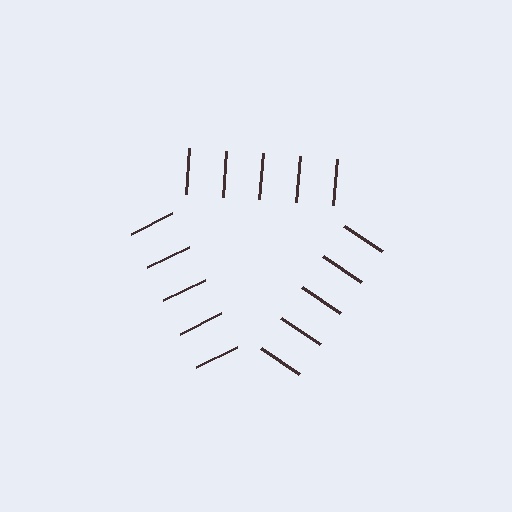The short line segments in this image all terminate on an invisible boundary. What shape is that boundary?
An illusory triangle — the line segments terminate on its edges but no continuous stroke is drawn.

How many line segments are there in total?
15 — 5 along each of the 3 edges.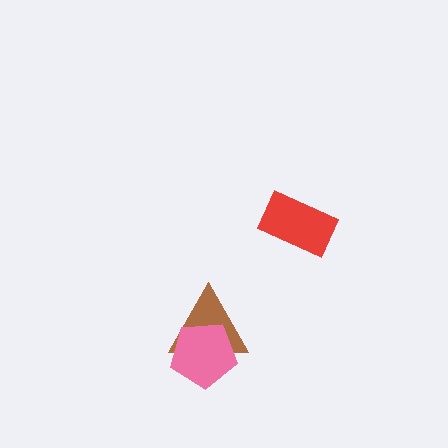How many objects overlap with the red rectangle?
0 objects overlap with the red rectangle.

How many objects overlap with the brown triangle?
1 object overlaps with the brown triangle.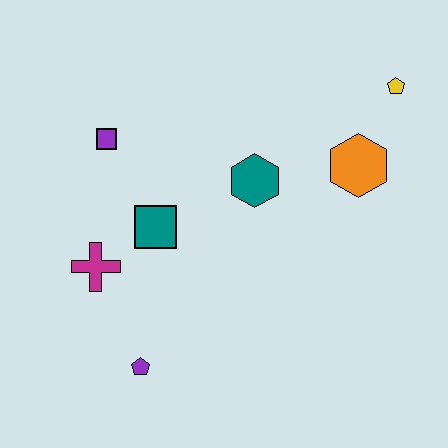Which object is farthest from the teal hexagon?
The purple pentagon is farthest from the teal hexagon.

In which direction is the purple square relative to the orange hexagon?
The purple square is to the left of the orange hexagon.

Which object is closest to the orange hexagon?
The yellow pentagon is closest to the orange hexagon.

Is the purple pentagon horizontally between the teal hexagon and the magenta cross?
Yes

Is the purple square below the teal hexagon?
No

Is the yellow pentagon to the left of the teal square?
No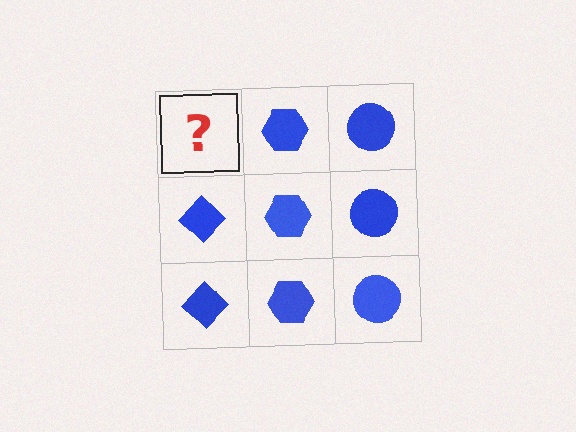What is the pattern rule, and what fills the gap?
The rule is that each column has a consistent shape. The gap should be filled with a blue diamond.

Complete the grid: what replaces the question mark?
The question mark should be replaced with a blue diamond.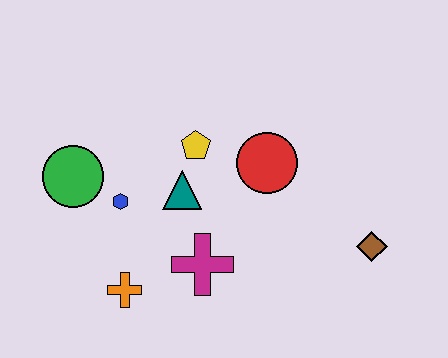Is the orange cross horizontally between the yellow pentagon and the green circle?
Yes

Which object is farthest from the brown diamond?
The green circle is farthest from the brown diamond.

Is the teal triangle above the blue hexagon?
Yes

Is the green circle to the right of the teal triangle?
No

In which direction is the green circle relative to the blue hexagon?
The green circle is to the left of the blue hexagon.